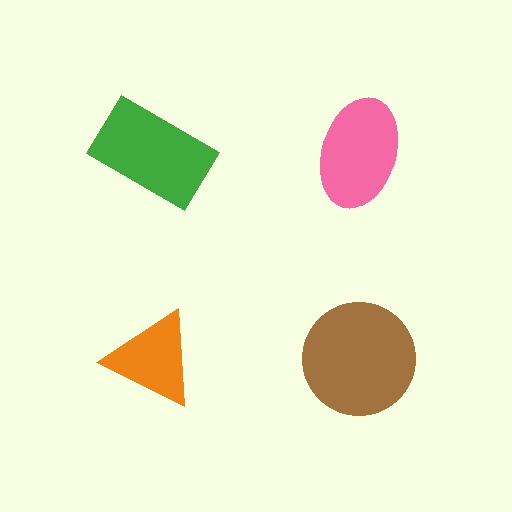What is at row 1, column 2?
A pink ellipse.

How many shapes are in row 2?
2 shapes.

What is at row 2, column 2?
A brown circle.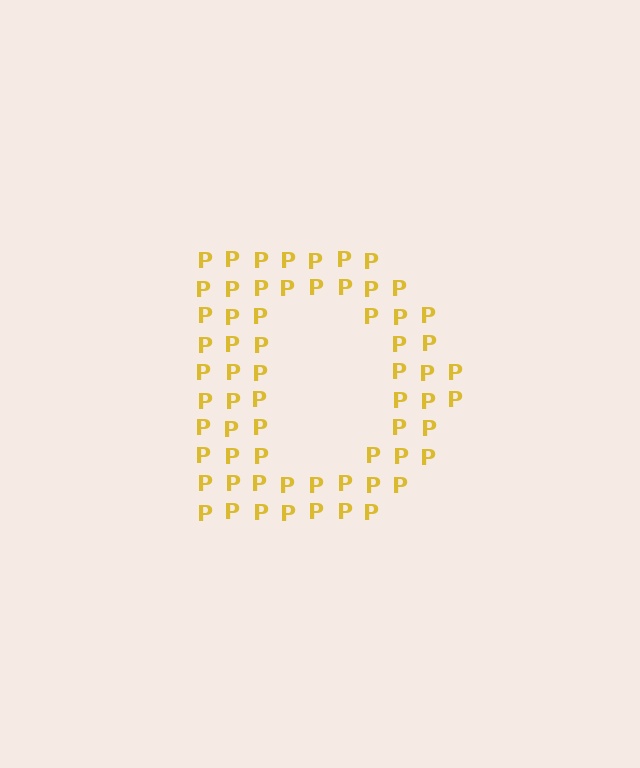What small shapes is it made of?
It is made of small letter P's.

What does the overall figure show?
The overall figure shows the letter D.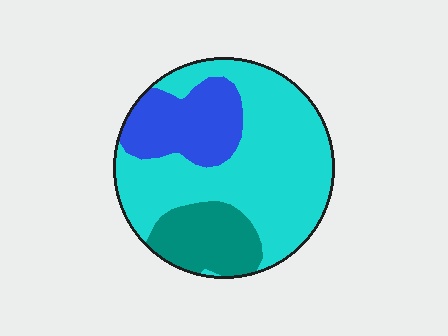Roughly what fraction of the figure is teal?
Teal covers 17% of the figure.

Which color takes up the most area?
Cyan, at roughly 60%.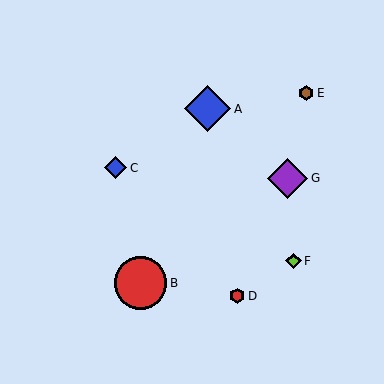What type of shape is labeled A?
Shape A is a blue diamond.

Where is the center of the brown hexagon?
The center of the brown hexagon is at (306, 93).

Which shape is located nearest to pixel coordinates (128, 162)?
The blue diamond (labeled C) at (116, 168) is nearest to that location.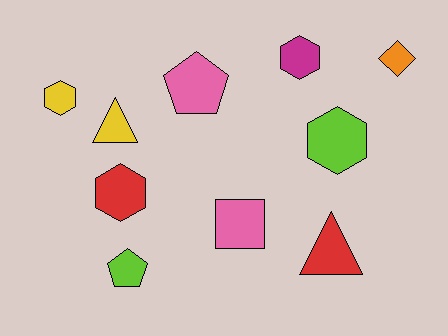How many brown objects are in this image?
There are no brown objects.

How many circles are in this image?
There are no circles.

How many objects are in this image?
There are 10 objects.